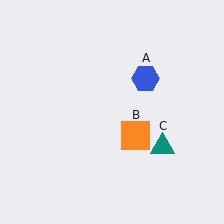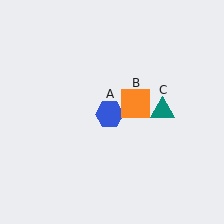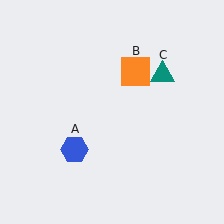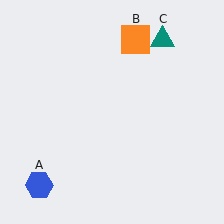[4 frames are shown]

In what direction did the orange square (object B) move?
The orange square (object B) moved up.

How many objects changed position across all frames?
3 objects changed position: blue hexagon (object A), orange square (object B), teal triangle (object C).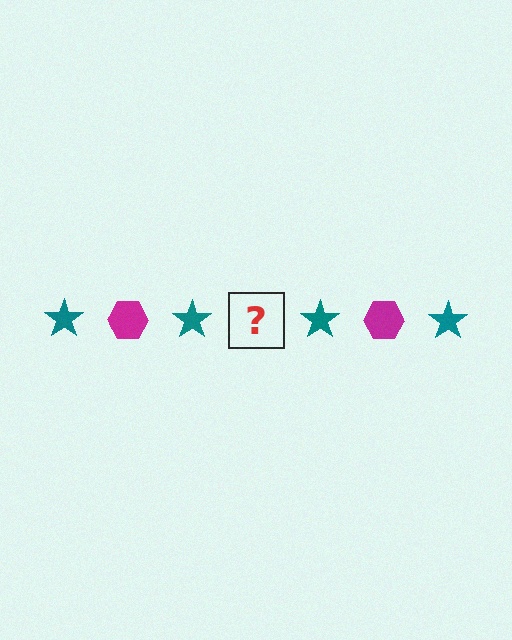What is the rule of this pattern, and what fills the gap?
The rule is that the pattern alternates between teal star and magenta hexagon. The gap should be filled with a magenta hexagon.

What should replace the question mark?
The question mark should be replaced with a magenta hexagon.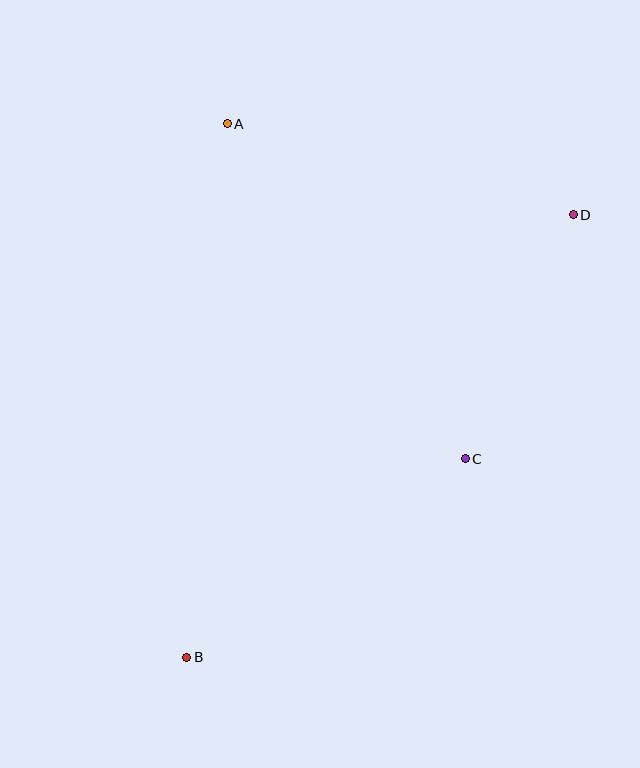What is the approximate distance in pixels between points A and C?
The distance between A and C is approximately 411 pixels.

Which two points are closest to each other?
Points C and D are closest to each other.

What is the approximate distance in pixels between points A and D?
The distance between A and D is approximately 357 pixels.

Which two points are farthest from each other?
Points B and D are farthest from each other.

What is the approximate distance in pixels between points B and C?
The distance between B and C is approximately 342 pixels.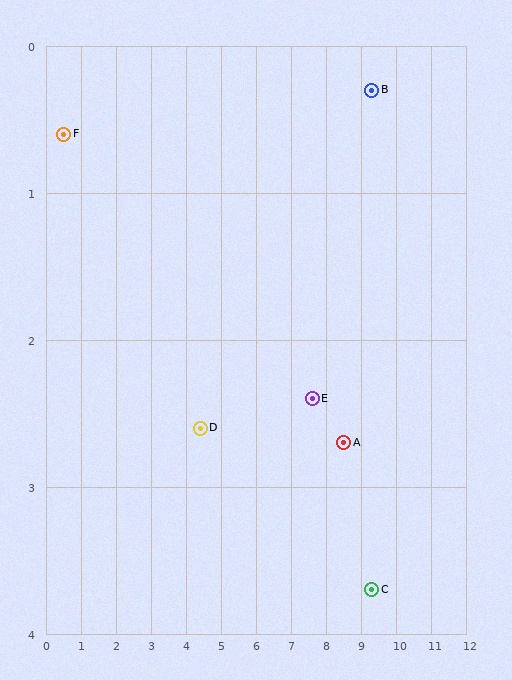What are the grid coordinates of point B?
Point B is at approximately (9.3, 0.3).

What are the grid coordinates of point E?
Point E is at approximately (7.6, 2.4).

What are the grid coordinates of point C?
Point C is at approximately (9.3, 3.7).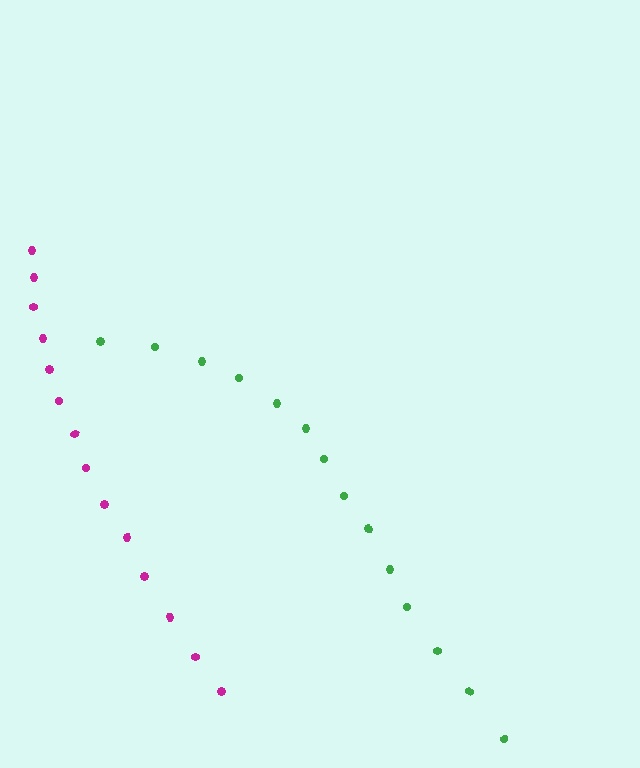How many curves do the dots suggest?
There are 2 distinct paths.